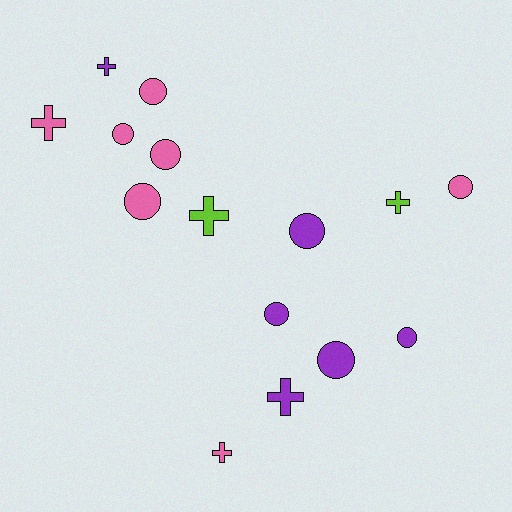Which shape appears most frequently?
Circle, with 9 objects.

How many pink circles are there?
There are 5 pink circles.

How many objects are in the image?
There are 15 objects.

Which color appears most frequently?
Pink, with 7 objects.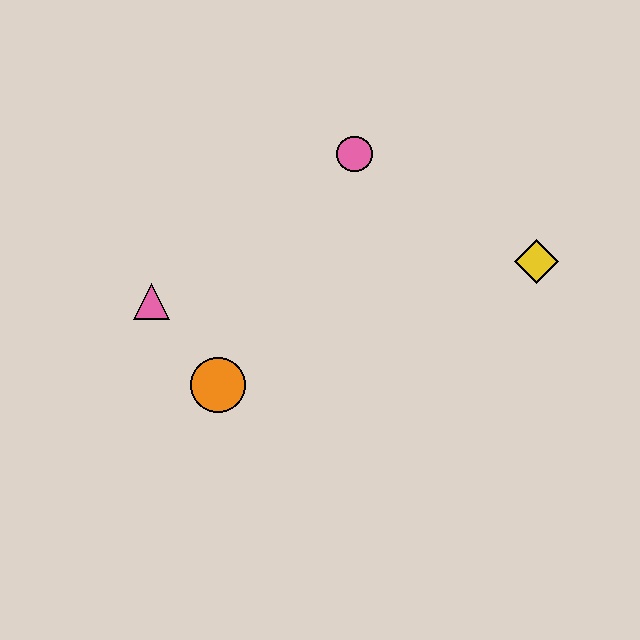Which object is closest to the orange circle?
The pink triangle is closest to the orange circle.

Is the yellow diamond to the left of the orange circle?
No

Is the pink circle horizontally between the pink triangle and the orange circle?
No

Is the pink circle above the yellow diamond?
Yes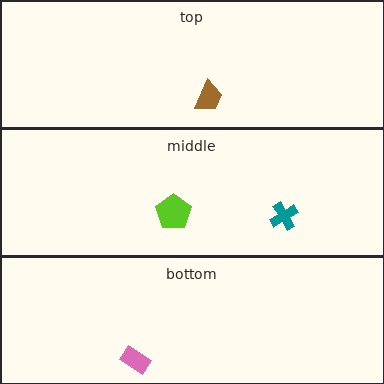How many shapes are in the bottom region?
1.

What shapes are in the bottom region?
The pink rectangle.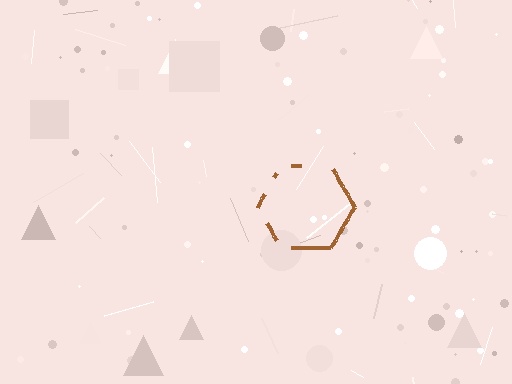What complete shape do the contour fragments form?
The contour fragments form a hexagon.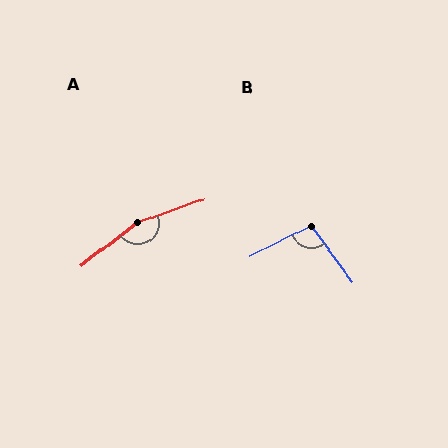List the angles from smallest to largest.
B (100°), A (161°).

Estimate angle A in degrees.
Approximately 161 degrees.